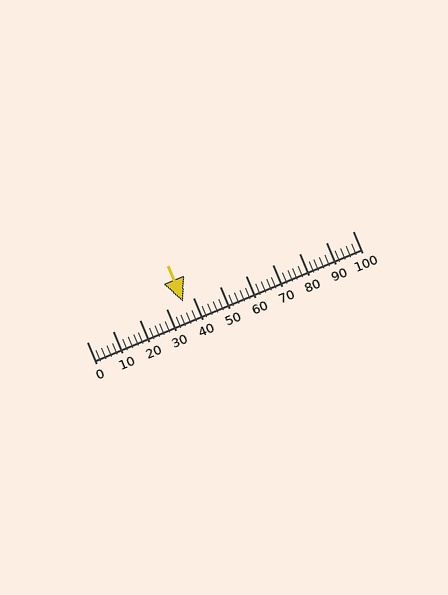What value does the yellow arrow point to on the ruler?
The yellow arrow points to approximately 36.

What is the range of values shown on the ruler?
The ruler shows values from 0 to 100.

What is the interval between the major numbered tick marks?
The major tick marks are spaced 10 units apart.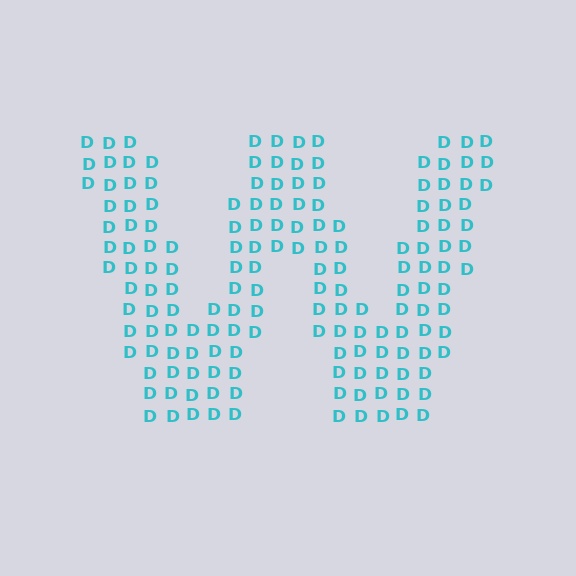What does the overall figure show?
The overall figure shows the letter W.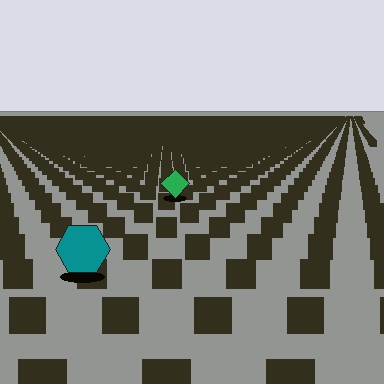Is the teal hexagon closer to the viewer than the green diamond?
Yes. The teal hexagon is closer — you can tell from the texture gradient: the ground texture is coarser near it.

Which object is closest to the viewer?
The teal hexagon is closest. The texture marks near it are larger and more spread out.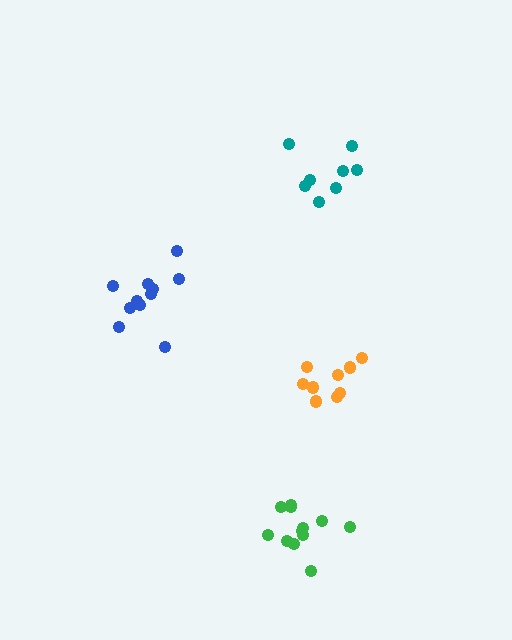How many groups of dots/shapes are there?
There are 4 groups.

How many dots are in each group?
Group 1: 12 dots, Group 2: 8 dots, Group 3: 9 dots, Group 4: 11 dots (40 total).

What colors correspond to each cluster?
The clusters are colored: green, teal, orange, blue.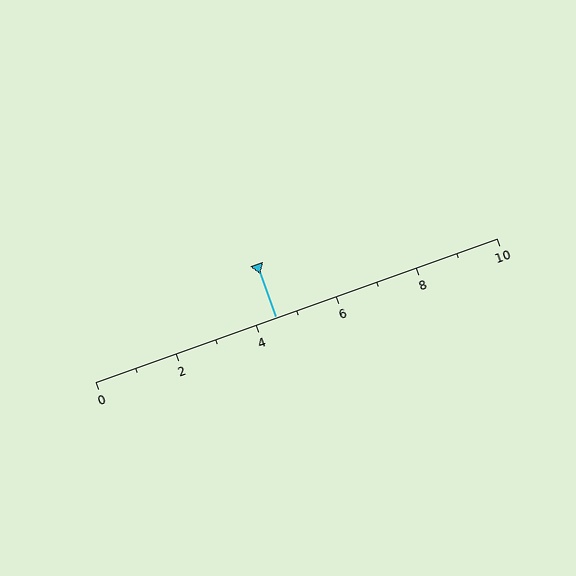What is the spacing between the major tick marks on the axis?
The major ticks are spaced 2 apart.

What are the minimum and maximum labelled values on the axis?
The axis runs from 0 to 10.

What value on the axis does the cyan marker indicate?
The marker indicates approximately 4.5.